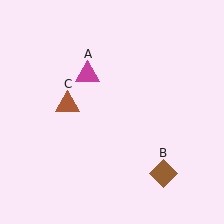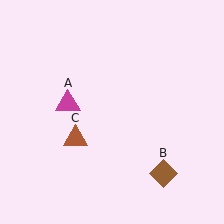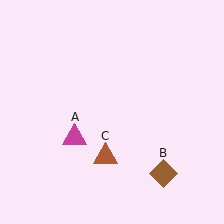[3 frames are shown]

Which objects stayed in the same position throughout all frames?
Brown diamond (object B) remained stationary.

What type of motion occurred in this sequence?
The magenta triangle (object A), brown triangle (object C) rotated counterclockwise around the center of the scene.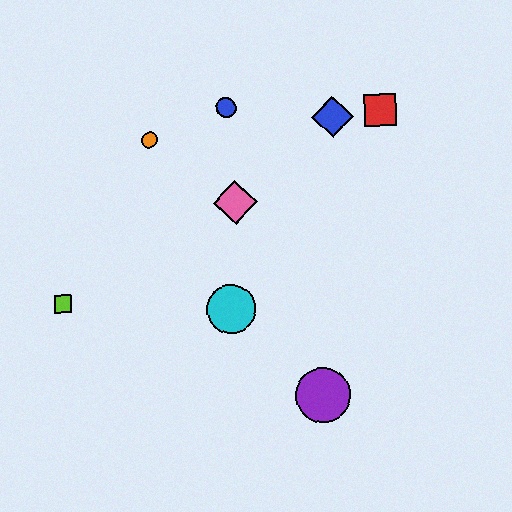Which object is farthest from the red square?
The lime square is farthest from the red square.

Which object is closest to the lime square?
The cyan circle is closest to the lime square.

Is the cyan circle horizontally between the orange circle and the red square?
Yes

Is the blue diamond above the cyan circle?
Yes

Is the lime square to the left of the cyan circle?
Yes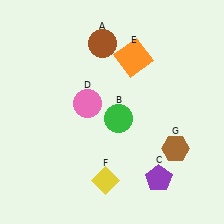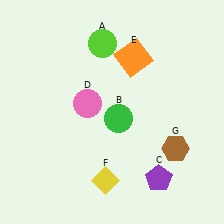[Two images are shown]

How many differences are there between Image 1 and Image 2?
There is 1 difference between the two images.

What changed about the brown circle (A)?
In Image 1, A is brown. In Image 2, it changed to lime.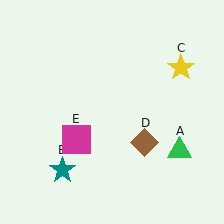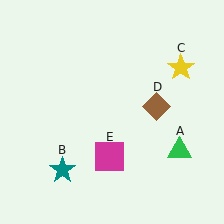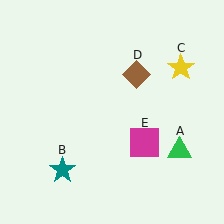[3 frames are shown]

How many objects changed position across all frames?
2 objects changed position: brown diamond (object D), magenta square (object E).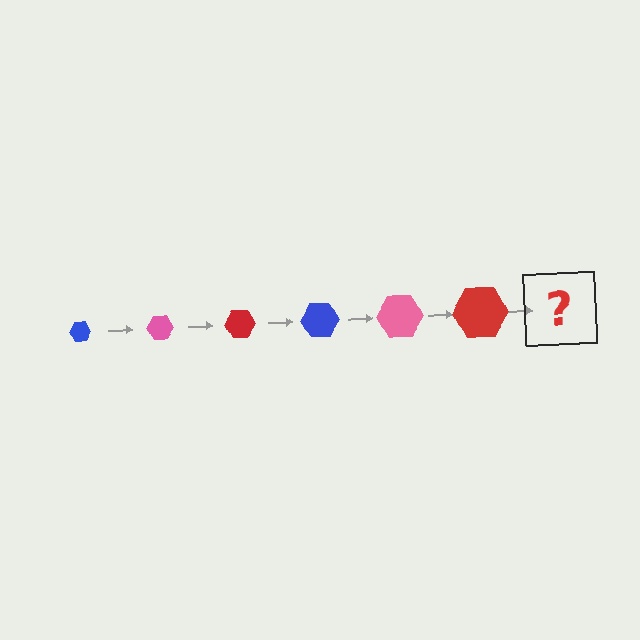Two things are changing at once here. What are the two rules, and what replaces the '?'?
The two rules are that the hexagon grows larger each step and the color cycles through blue, pink, and red. The '?' should be a blue hexagon, larger than the previous one.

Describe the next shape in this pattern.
It should be a blue hexagon, larger than the previous one.